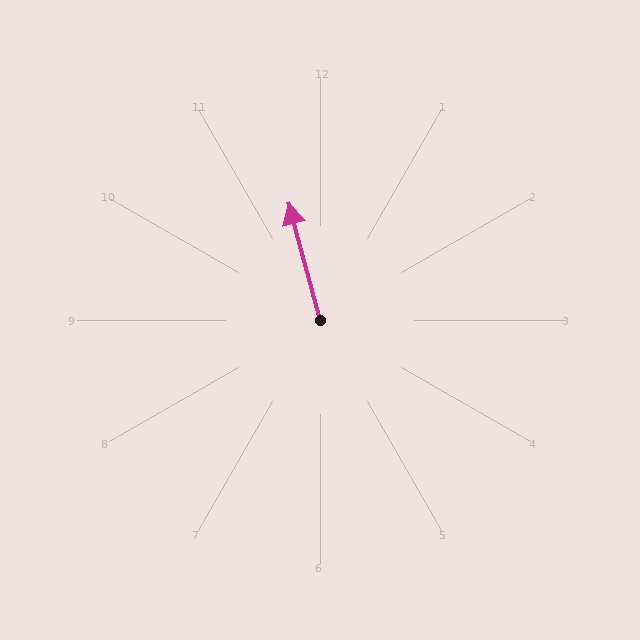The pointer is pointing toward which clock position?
Roughly 11 o'clock.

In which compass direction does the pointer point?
North.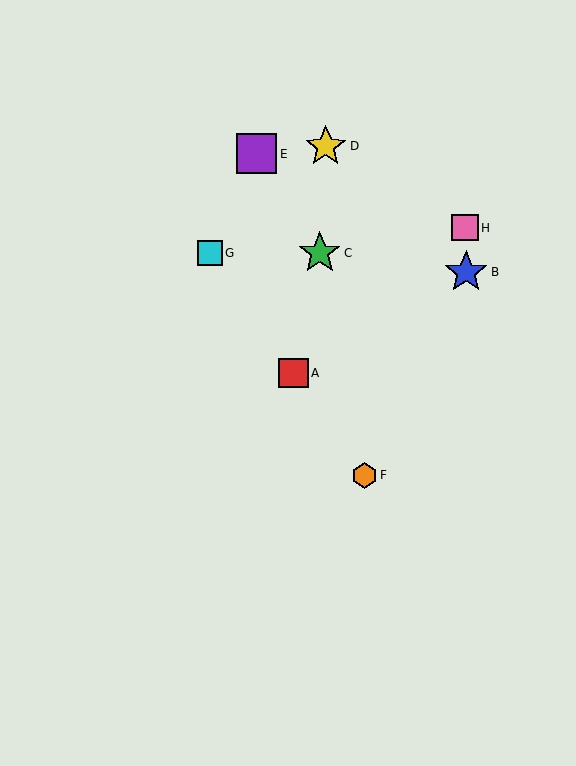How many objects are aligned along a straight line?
3 objects (A, F, G) are aligned along a straight line.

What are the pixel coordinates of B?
Object B is at (466, 272).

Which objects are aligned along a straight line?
Objects A, F, G are aligned along a straight line.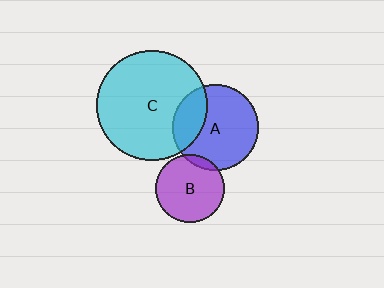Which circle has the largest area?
Circle C (cyan).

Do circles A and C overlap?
Yes.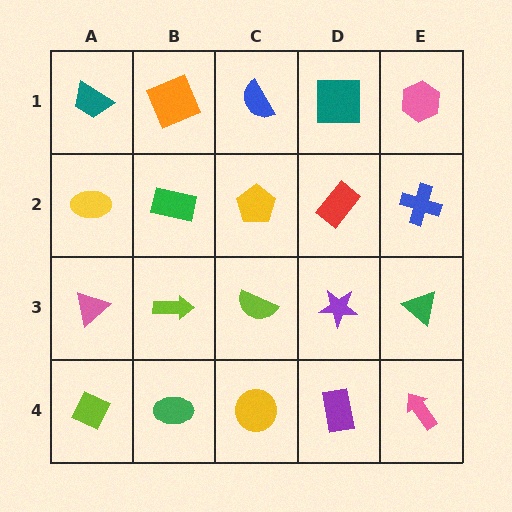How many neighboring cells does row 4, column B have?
3.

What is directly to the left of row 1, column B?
A teal trapezoid.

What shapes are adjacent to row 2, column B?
An orange square (row 1, column B), a lime arrow (row 3, column B), a yellow ellipse (row 2, column A), a yellow pentagon (row 2, column C).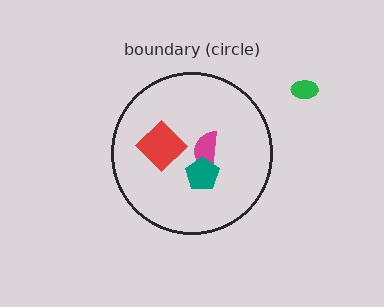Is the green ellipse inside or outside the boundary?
Outside.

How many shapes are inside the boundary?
3 inside, 1 outside.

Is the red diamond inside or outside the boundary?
Inside.